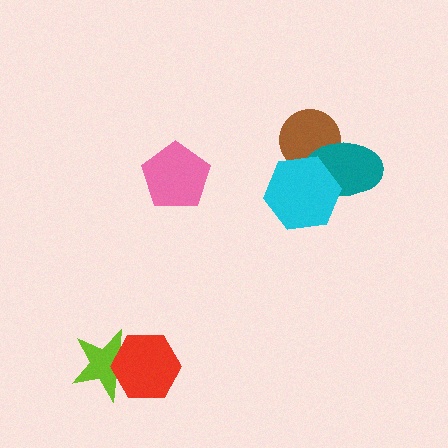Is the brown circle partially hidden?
Yes, it is partially covered by another shape.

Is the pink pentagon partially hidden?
No, no other shape covers it.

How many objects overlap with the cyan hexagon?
2 objects overlap with the cyan hexagon.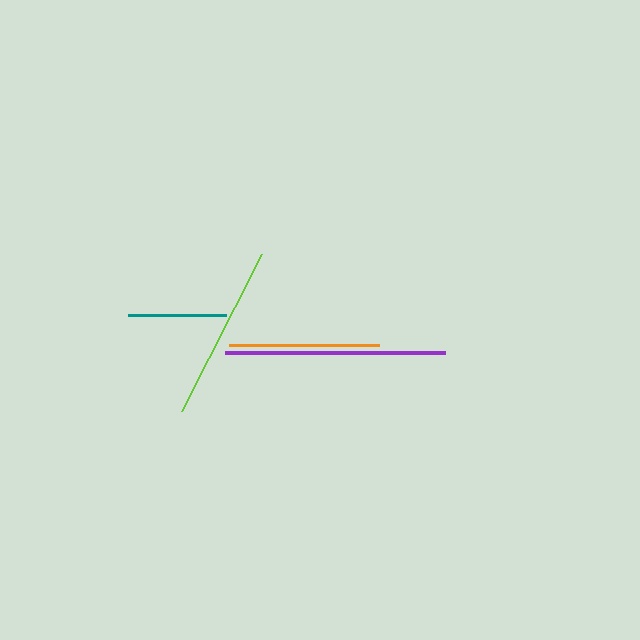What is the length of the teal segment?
The teal segment is approximately 98 pixels long.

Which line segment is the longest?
The purple line is the longest at approximately 219 pixels.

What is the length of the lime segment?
The lime segment is approximately 176 pixels long.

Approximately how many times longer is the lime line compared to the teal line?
The lime line is approximately 1.8 times the length of the teal line.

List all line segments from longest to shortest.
From longest to shortest: purple, lime, orange, teal.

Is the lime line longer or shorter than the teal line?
The lime line is longer than the teal line.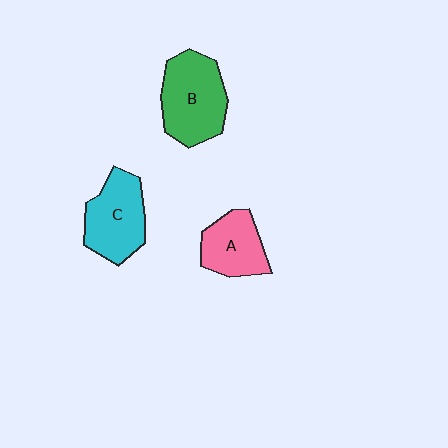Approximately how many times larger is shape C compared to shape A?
Approximately 1.2 times.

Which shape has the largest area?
Shape B (green).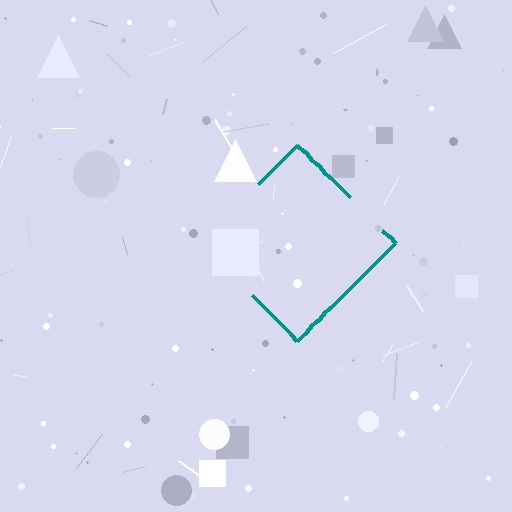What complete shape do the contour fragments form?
The contour fragments form a diamond.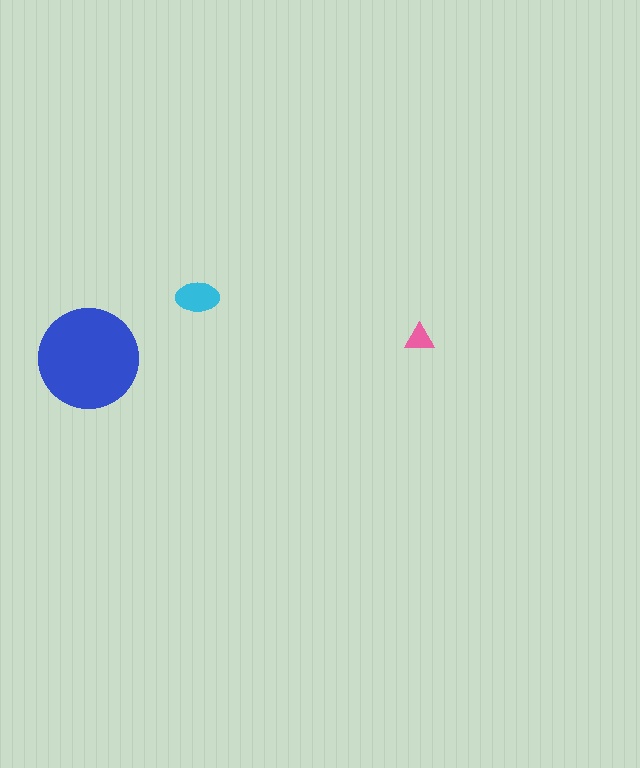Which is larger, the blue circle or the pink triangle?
The blue circle.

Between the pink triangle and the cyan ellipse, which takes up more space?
The cyan ellipse.